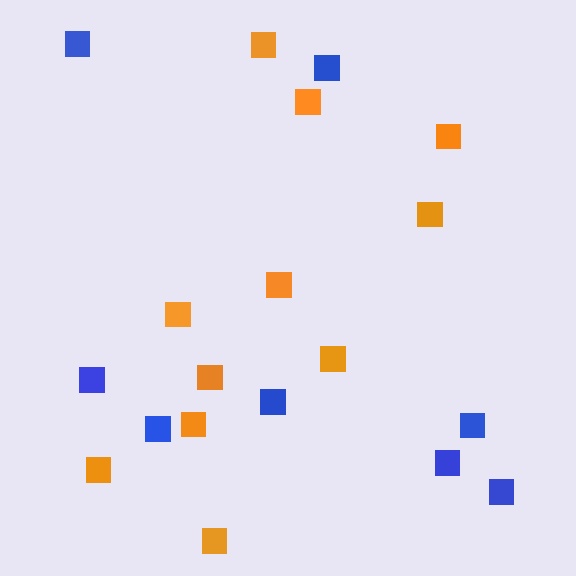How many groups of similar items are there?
There are 2 groups: one group of orange squares (11) and one group of blue squares (8).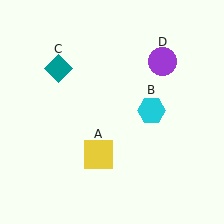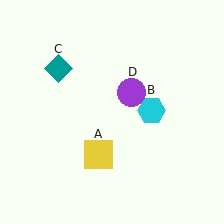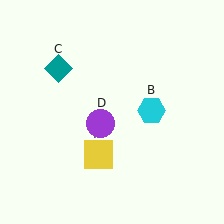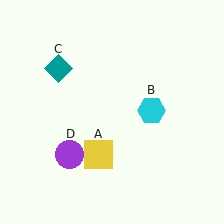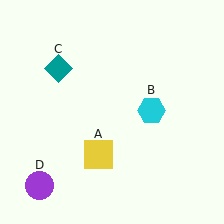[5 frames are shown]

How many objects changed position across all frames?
1 object changed position: purple circle (object D).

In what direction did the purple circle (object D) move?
The purple circle (object D) moved down and to the left.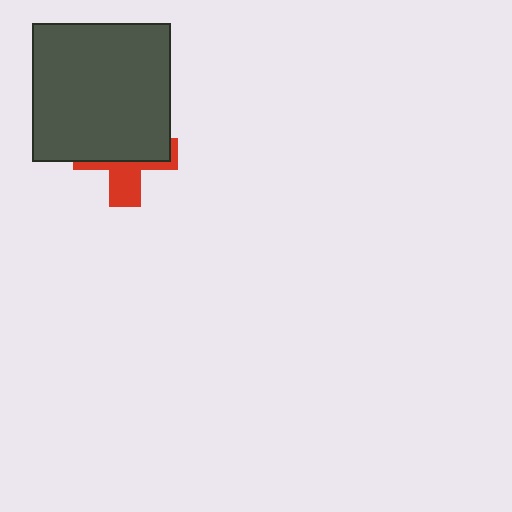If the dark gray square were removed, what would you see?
You would see the complete red cross.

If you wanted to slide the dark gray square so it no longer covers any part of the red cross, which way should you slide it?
Slide it up — that is the most direct way to separate the two shapes.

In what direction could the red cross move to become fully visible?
The red cross could move down. That would shift it out from behind the dark gray square entirely.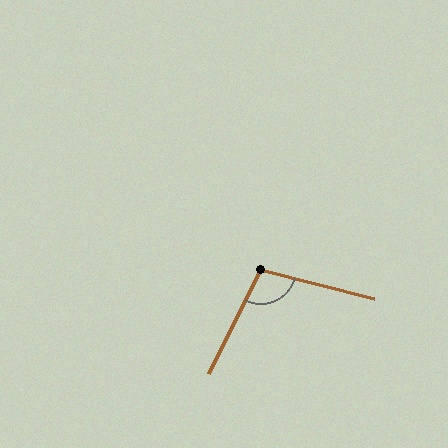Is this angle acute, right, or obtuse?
It is obtuse.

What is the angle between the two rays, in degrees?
Approximately 102 degrees.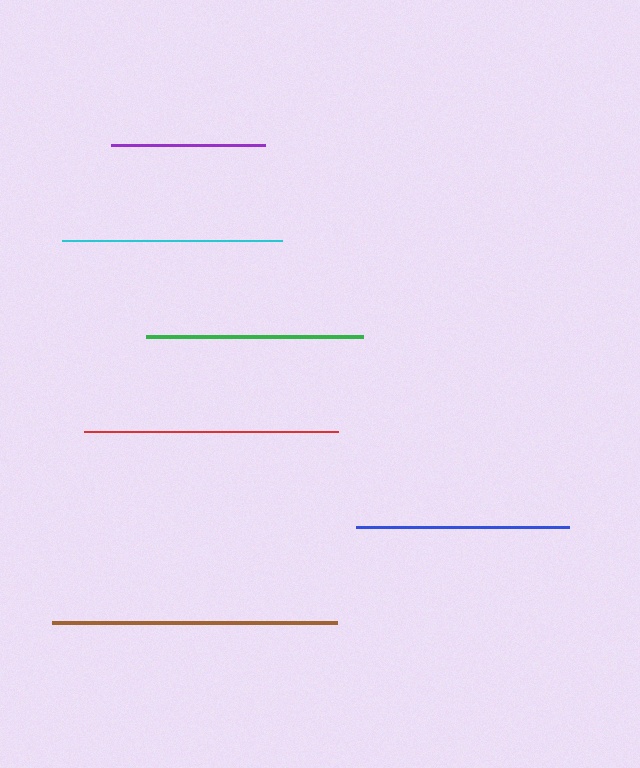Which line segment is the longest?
The brown line is the longest at approximately 285 pixels.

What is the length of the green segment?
The green segment is approximately 217 pixels long.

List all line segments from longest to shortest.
From longest to shortest: brown, red, cyan, green, blue, purple.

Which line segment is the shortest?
The purple line is the shortest at approximately 154 pixels.